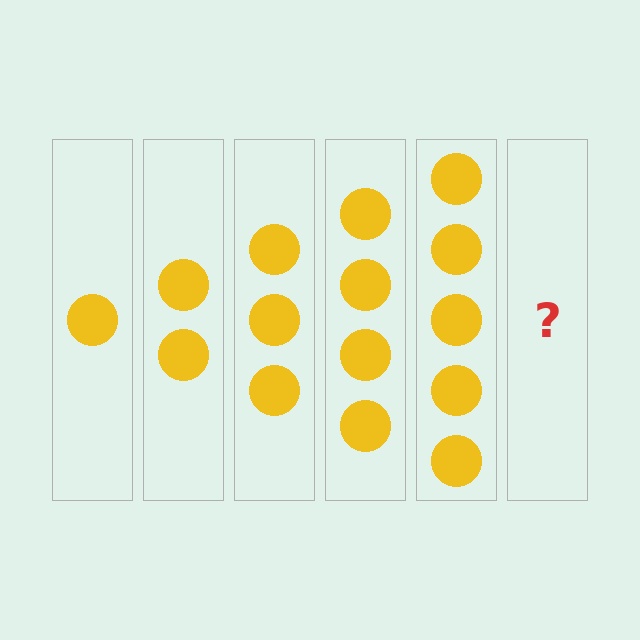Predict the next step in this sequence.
The next step is 6 circles.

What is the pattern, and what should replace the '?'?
The pattern is that each step adds one more circle. The '?' should be 6 circles.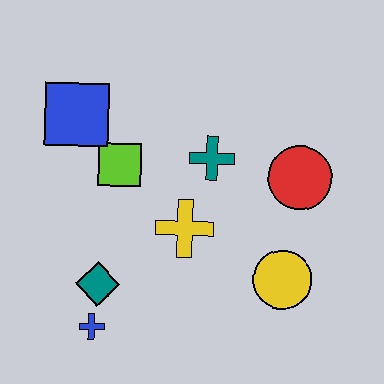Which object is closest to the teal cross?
The yellow cross is closest to the teal cross.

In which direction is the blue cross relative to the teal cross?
The blue cross is below the teal cross.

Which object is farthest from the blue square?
The yellow circle is farthest from the blue square.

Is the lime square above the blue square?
No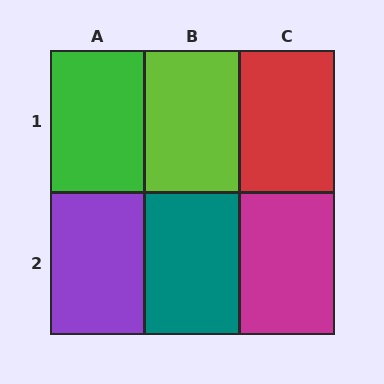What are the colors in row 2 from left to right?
Purple, teal, magenta.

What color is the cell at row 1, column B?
Lime.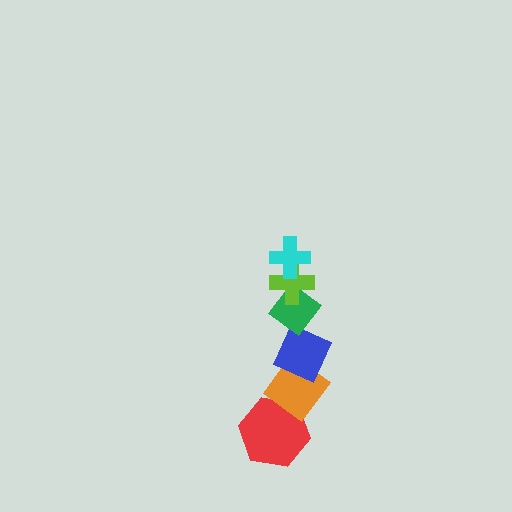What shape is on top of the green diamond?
The lime cross is on top of the green diamond.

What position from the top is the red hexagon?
The red hexagon is 6th from the top.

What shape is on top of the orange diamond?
The blue diamond is on top of the orange diamond.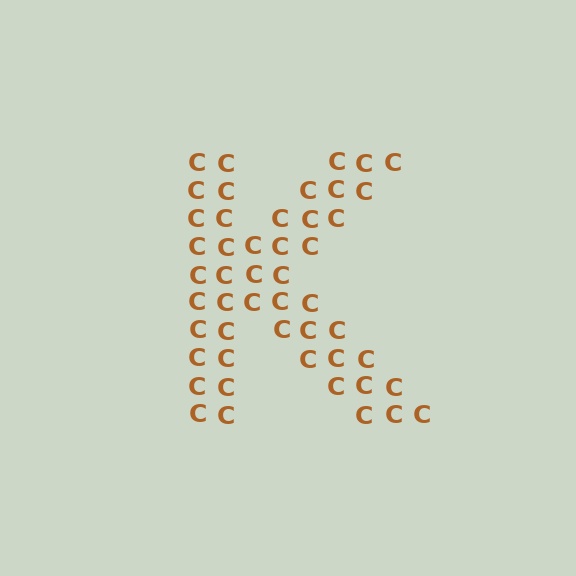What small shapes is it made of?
It is made of small letter C's.